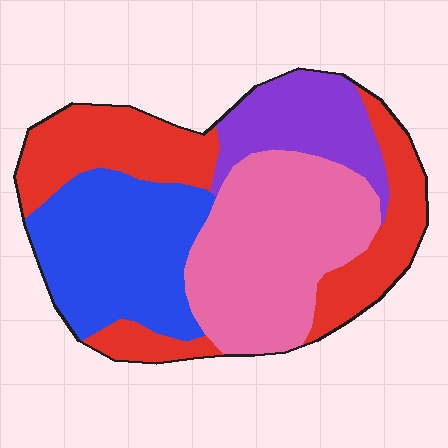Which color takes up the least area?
Purple, at roughly 15%.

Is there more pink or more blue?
Pink.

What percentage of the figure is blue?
Blue takes up between a sixth and a third of the figure.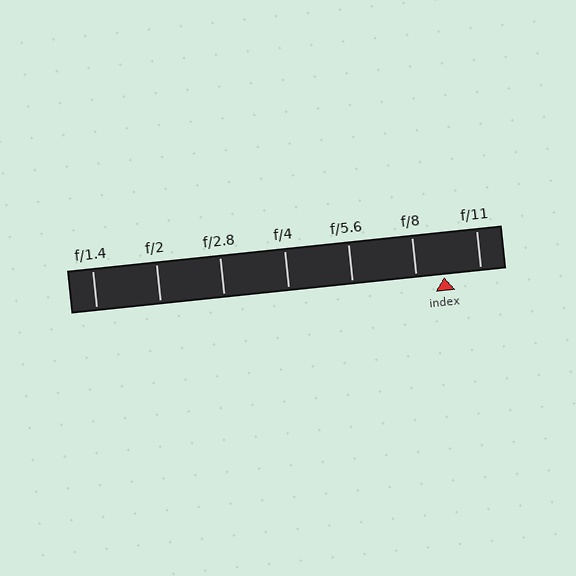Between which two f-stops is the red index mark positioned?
The index mark is between f/8 and f/11.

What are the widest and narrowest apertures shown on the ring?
The widest aperture shown is f/1.4 and the narrowest is f/11.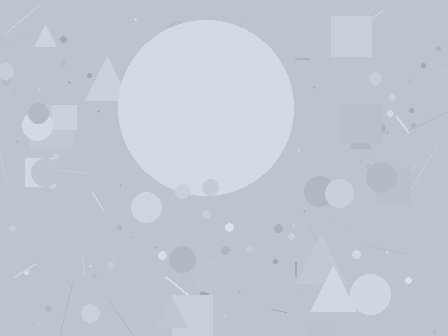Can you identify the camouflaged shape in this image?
The camouflaged shape is a circle.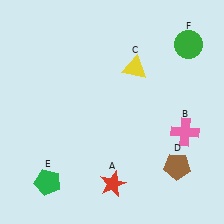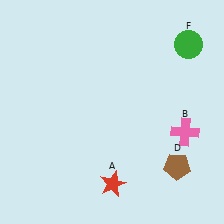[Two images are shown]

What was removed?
The yellow triangle (C), the green pentagon (E) were removed in Image 2.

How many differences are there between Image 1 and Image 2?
There are 2 differences between the two images.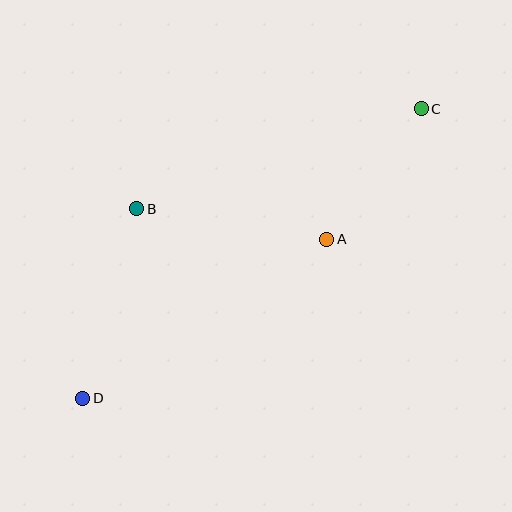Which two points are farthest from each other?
Points C and D are farthest from each other.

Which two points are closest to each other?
Points A and C are closest to each other.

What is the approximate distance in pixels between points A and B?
The distance between A and B is approximately 193 pixels.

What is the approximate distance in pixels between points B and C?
The distance between B and C is approximately 302 pixels.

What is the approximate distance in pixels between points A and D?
The distance between A and D is approximately 291 pixels.